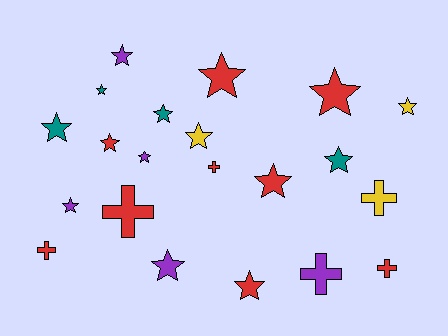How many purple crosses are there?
There is 1 purple cross.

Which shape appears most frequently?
Star, with 15 objects.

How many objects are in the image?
There are 21 objects.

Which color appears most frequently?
Red, with 9 objects.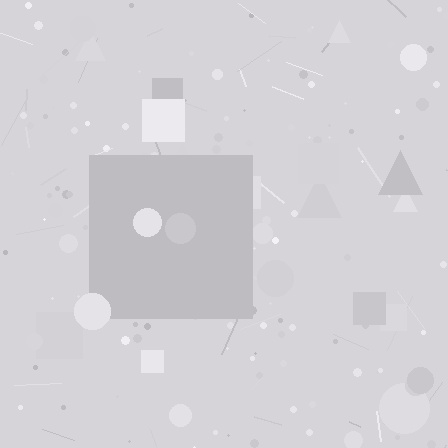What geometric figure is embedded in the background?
A square is embedded in the background.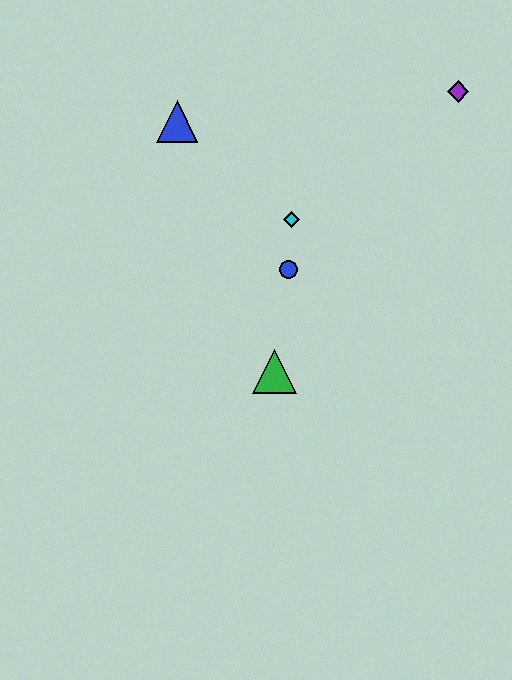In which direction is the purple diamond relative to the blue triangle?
The purple diamond is to the right of the blue triangle.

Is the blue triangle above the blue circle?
Yes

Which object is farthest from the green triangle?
The purple diamond is farthest from the green triangle.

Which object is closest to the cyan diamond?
The blue circle is closest to the cyan diamond.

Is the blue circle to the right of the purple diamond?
No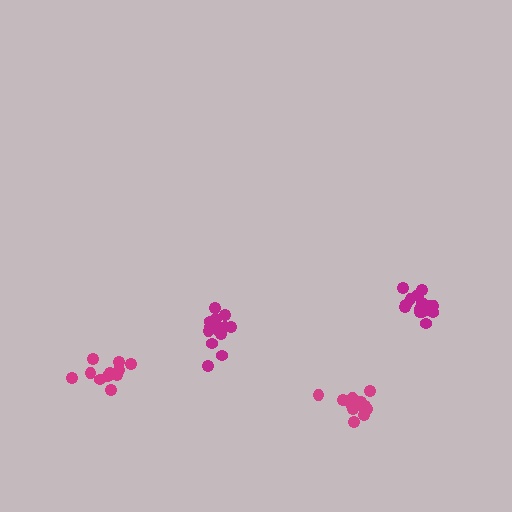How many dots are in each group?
Group 1: 14 dots, Group 2: 12 dots, Group 3: 16 dots, Group 4: 14 dots (56 total).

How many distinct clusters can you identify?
There are 4 distinct clusters.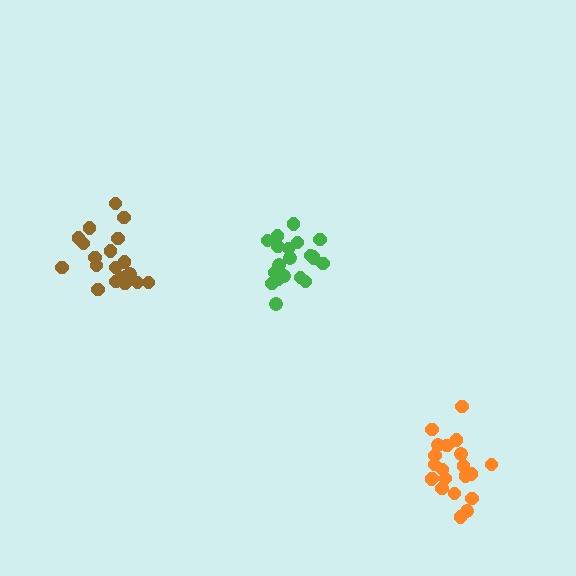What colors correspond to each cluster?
The clusters are colored: green, brown, orange.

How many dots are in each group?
Group 1: 20 dots, Group 2: 20 dots, Group 3: 21 dots (61 total).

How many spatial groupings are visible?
There are 3 spatial groupings.